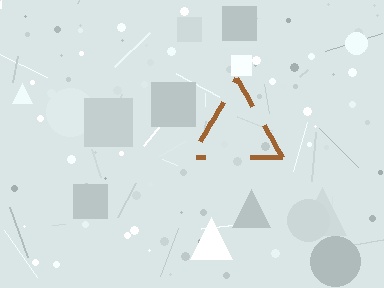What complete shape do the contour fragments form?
The contour fragments form a triangle.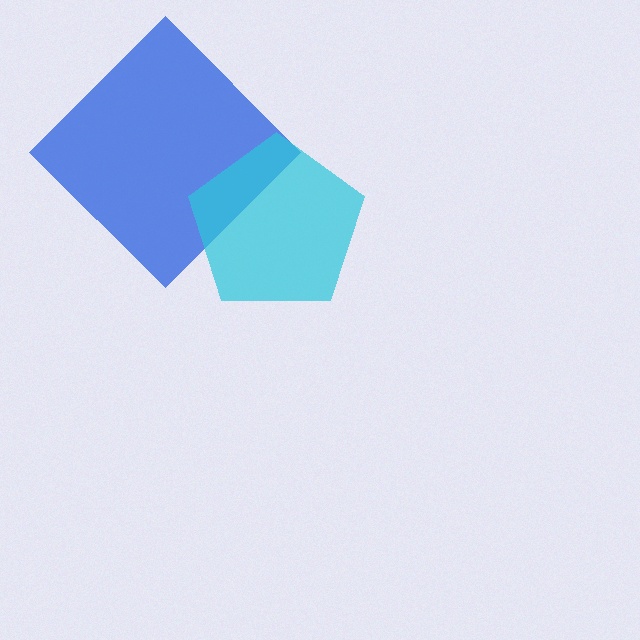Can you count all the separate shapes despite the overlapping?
Yes, there are 2 separate shapes.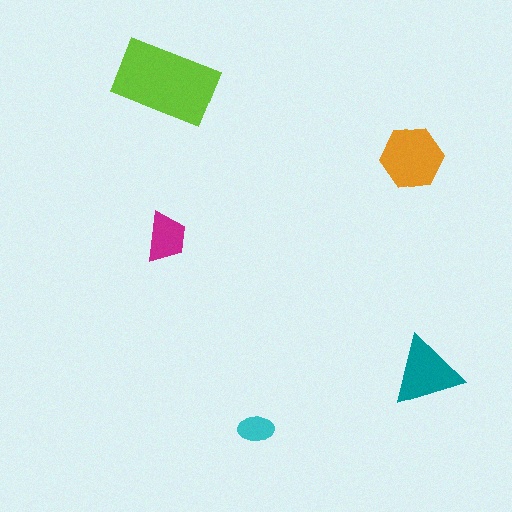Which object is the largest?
The lime rectangle.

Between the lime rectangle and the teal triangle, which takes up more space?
The lime rectangle.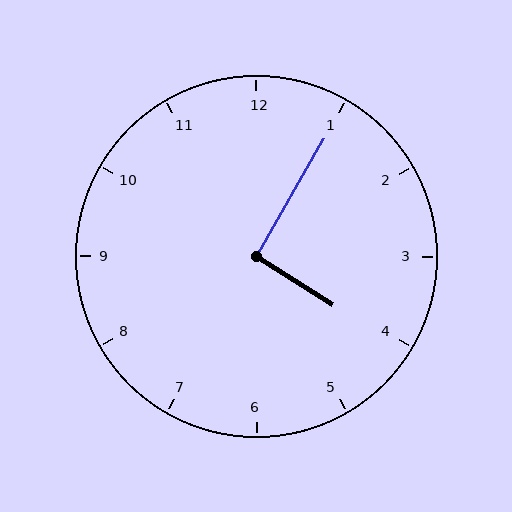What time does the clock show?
4:05.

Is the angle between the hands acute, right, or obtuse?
It is right.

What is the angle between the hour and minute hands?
Approximately 92 degrees.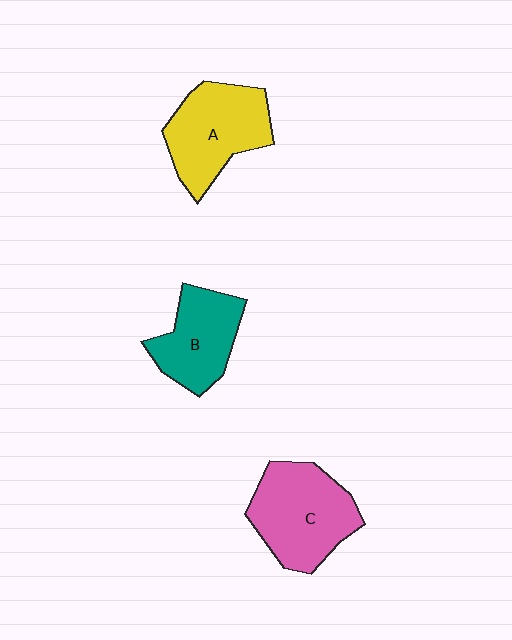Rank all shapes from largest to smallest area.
From largest to smallest: C (pink), A (yellow), B (teal).